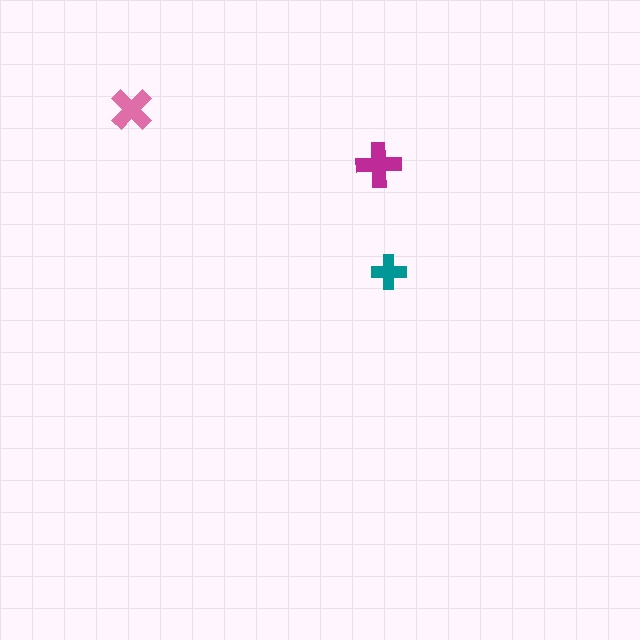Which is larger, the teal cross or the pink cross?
The pink one.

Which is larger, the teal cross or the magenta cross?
The magenta one.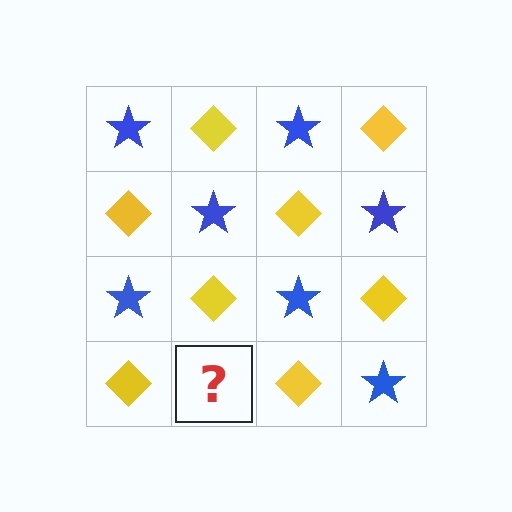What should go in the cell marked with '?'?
The missing cell should contain a blue star.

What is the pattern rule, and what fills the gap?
The rule is that it alternates blue star and yellow diamond in a checkerboard pattern. The gap should be filled with a blue star.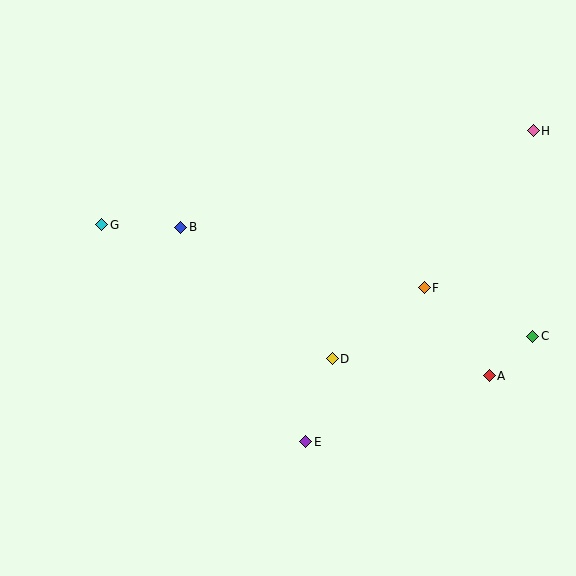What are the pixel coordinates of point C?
Point C is at (533, 336).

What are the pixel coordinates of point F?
Point F is at (424, 288).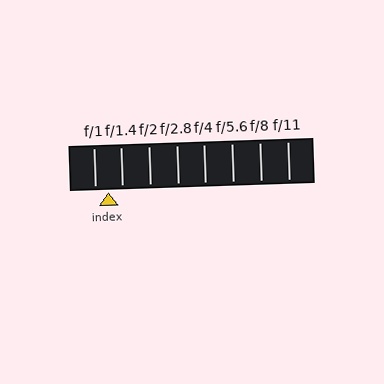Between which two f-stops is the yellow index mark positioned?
The index mark is between f/1 and f/1.4.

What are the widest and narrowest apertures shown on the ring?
The widest aperture shown is f/1 and the narrowest is f/11.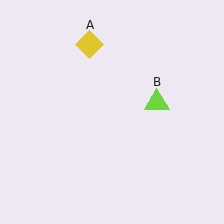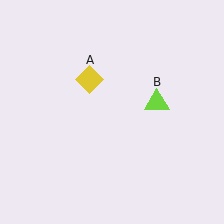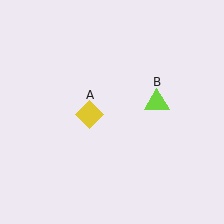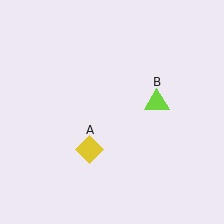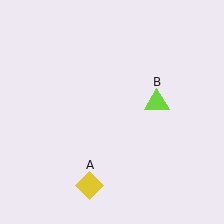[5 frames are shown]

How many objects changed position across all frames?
1 object changed position: yellow diamond (object A).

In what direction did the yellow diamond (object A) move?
The yellow diamond (object A) moved down.